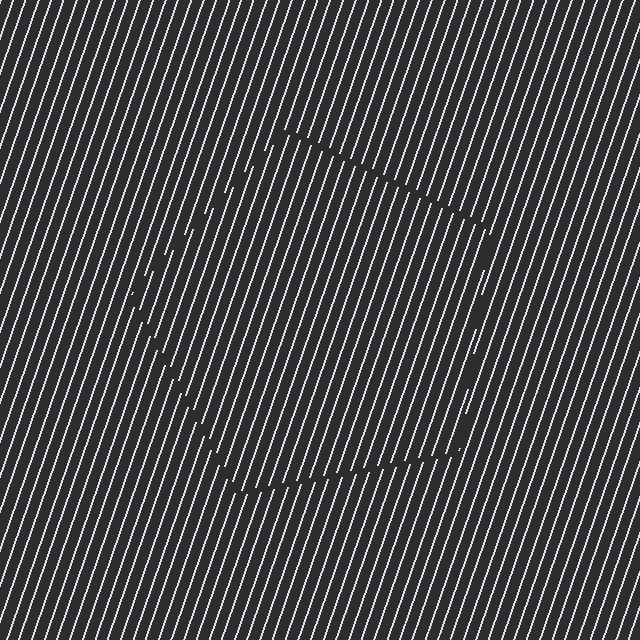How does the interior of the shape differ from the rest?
The interior of the shape contains the same grating, shifted by half a period — the contour is defined by the phase discontinuity where line-ends from the inner and outer gratings abut.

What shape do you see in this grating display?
An illusory pentagon. The interior of the shape contains the same grating, shifted by half a period — the contour is defined by the phase discontinuity where line-ends from the inner and outer gratings abut.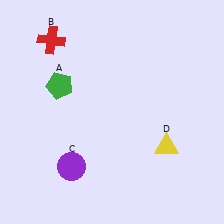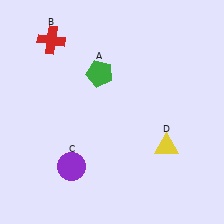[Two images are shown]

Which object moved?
The green pentagon (A) moved right.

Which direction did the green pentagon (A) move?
The green pentagon (A) moved right.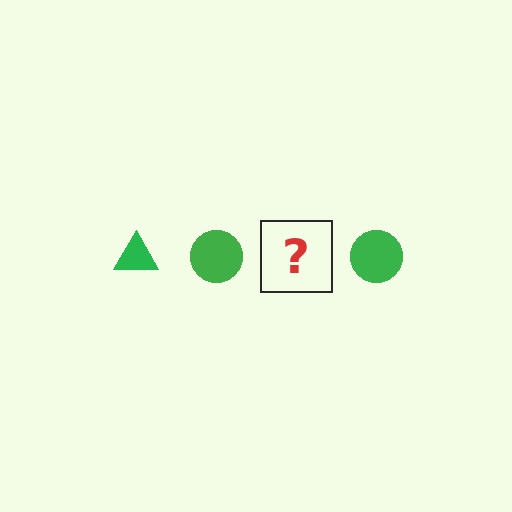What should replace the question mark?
The question mark should be replaced with a green triangle.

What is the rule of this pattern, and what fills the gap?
The rule is that the pattern cycles through triangle, circle shapes in green. The gap should be filled with a green triangle.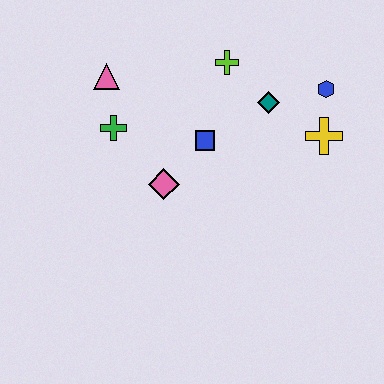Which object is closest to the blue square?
The pink diamond is closest to the blue square.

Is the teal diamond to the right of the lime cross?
Yes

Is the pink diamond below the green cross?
Yes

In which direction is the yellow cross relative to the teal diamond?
The yellow cross is to the right of the teal diamond.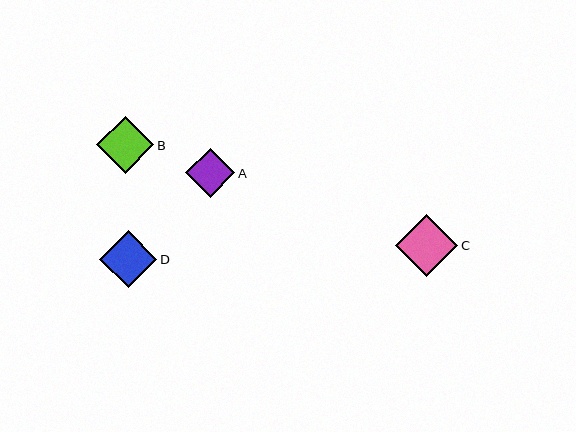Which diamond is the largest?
Diamond C is the largest with a size of approximately 62 pixels.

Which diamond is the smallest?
Diamond A is the smallest with a size of approximately 49 pixels.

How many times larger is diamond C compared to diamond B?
Diamond C is approximately 1.1 times the size of diamond B.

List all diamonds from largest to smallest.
From largest to smallest: C, D, B, A.